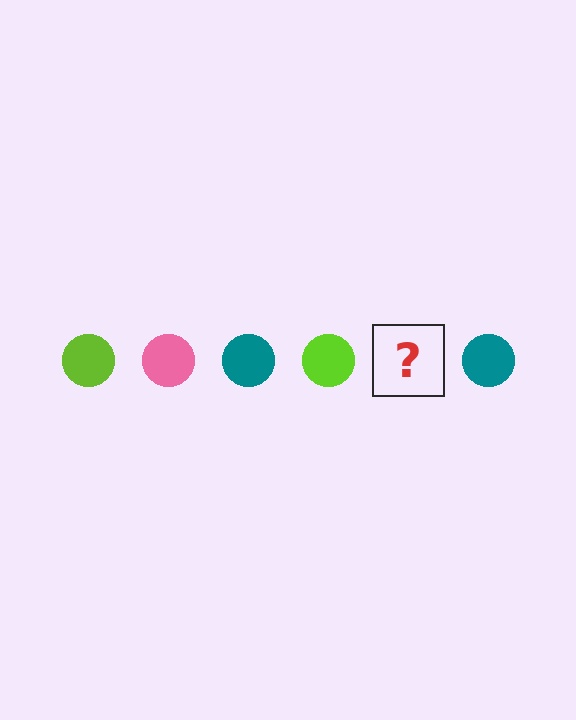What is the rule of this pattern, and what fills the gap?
The rule is that the pattern cycles through lime, pink, teal circles. The gap should be filled with a pink circle.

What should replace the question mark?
The question mark should be replaced with a pink circle.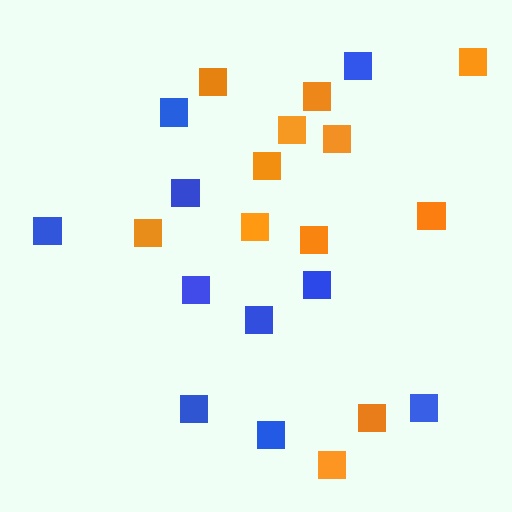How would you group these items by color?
There are 2 groups: one group of orange squares (12) and one group of blue squares (10).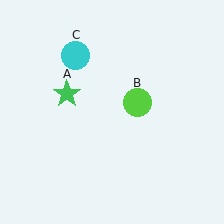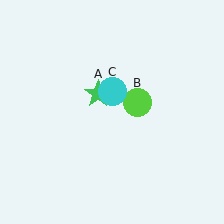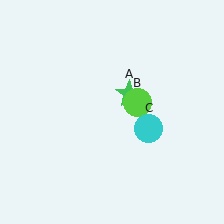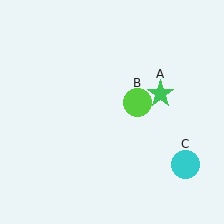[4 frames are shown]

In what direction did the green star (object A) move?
The green star (object A) moved right.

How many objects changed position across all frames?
2 objects changed position: green star (object A), cyan circle (object C).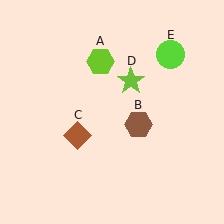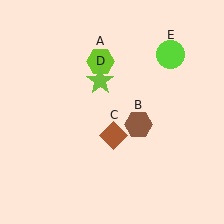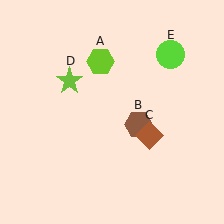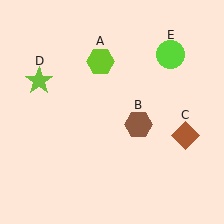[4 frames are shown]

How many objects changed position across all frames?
2 objects changed position: brown diamond (object C), lime star (object D).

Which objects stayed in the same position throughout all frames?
Lime hexagon (object A) and brown hexagon (object B) and lime circle (object E) remained stationary.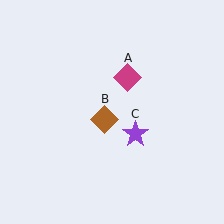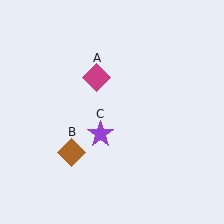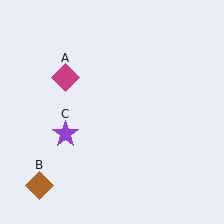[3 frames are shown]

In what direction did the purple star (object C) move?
The purple star (object C) moved left.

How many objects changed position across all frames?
3 objects changed position: magenta diamond (object A), brown diamond (object B), purple star (object C).